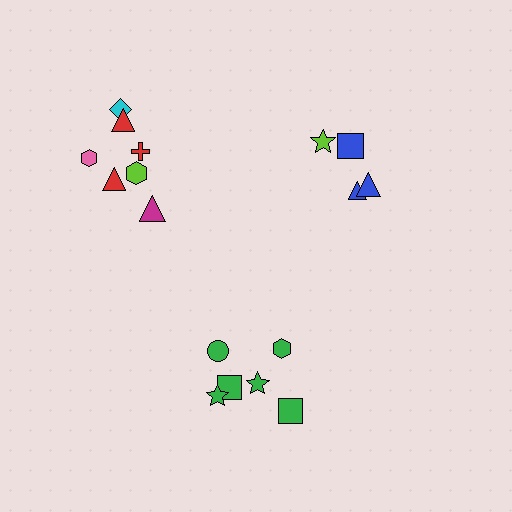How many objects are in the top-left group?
There are 7 objects.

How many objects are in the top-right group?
There are 4 objects.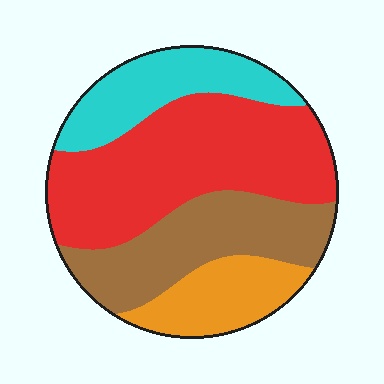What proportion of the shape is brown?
Brown takes up about one quarter (1/4) of the shape.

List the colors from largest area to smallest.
From largest to smallest: red, brown, cyan, orange.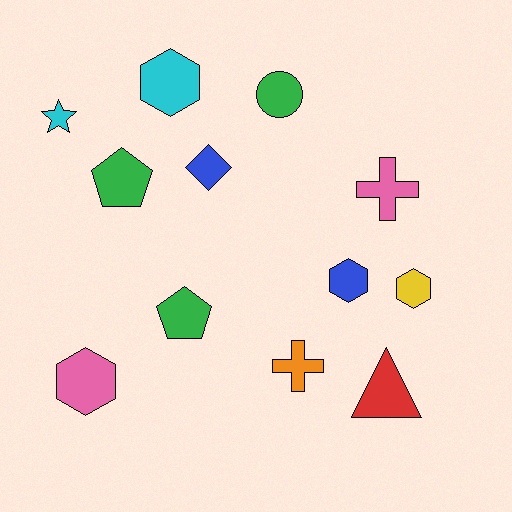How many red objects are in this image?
There is 1 red object.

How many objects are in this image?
There are 12 objects.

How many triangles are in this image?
There is 1 triangle.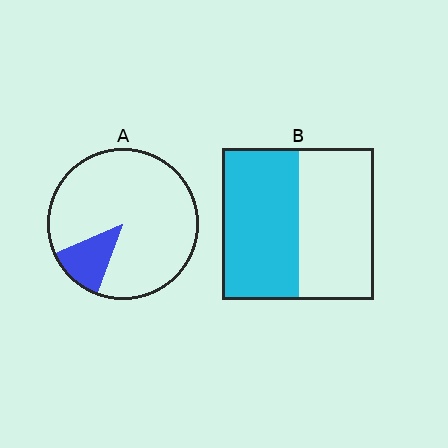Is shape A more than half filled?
No.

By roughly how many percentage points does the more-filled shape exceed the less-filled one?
By roughly 40 percentage points (B over A).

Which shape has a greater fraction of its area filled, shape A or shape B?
Shape B.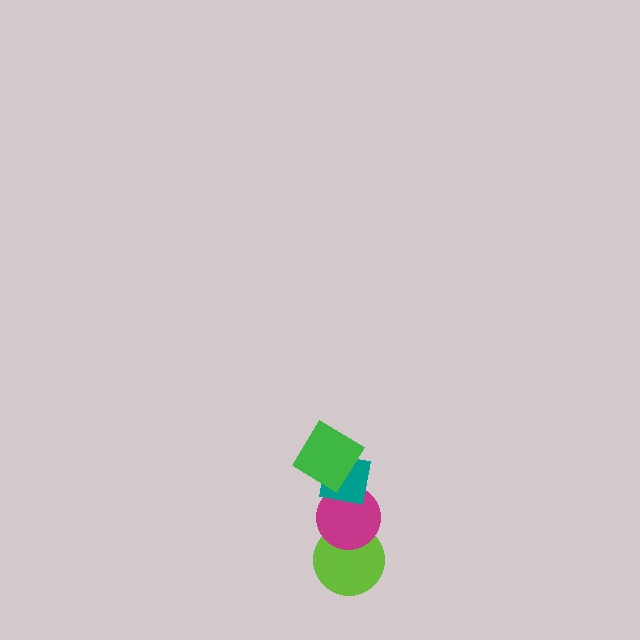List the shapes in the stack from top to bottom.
From top to bottom: the green diamond, the teal square, the magenta circle, the lime circle.